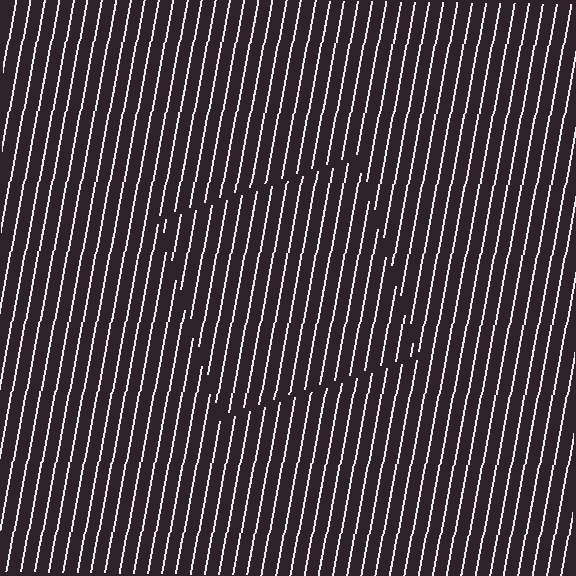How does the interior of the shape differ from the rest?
The interior of the shape contains the same grating, shifted by half a period — the contour is defined by the phase discontinuity where line-ends from the inner and outer gratings abut.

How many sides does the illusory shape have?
4 sides — the line-ends trace a square.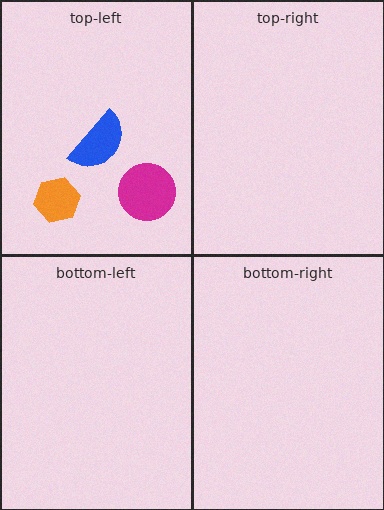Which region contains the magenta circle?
The top-left region.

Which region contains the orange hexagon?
The top-left region.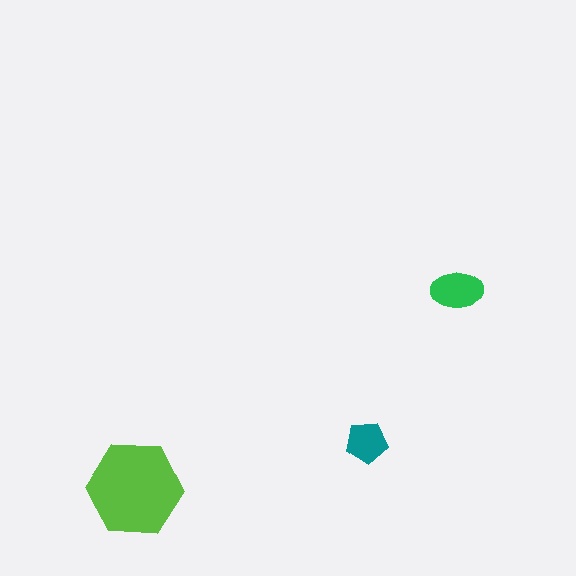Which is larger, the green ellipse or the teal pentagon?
The green ellipse.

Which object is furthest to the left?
The lime hexagon is leftmost.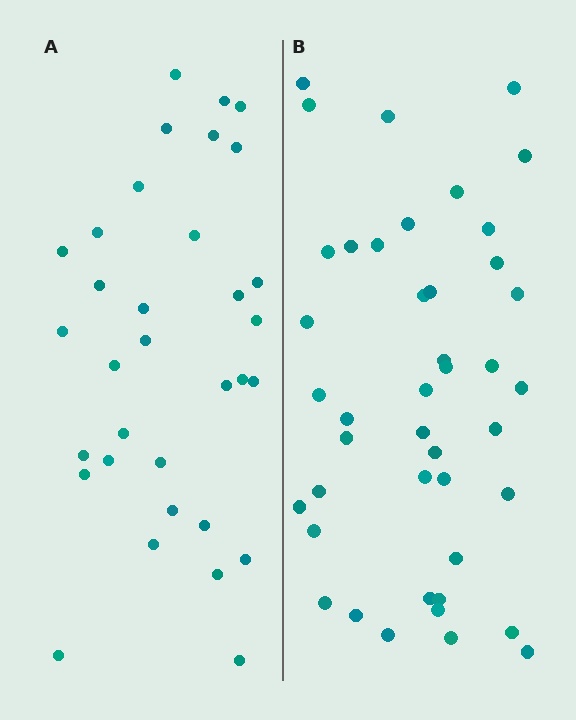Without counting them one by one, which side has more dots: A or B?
Region B (the right region) has more dots.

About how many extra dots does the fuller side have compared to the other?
Region B has roughly 10 or so more dots than region A.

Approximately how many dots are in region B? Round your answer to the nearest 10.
About 40 dots. (The exact count is 43, which rounds to 40.)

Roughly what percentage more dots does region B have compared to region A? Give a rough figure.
About 30% more.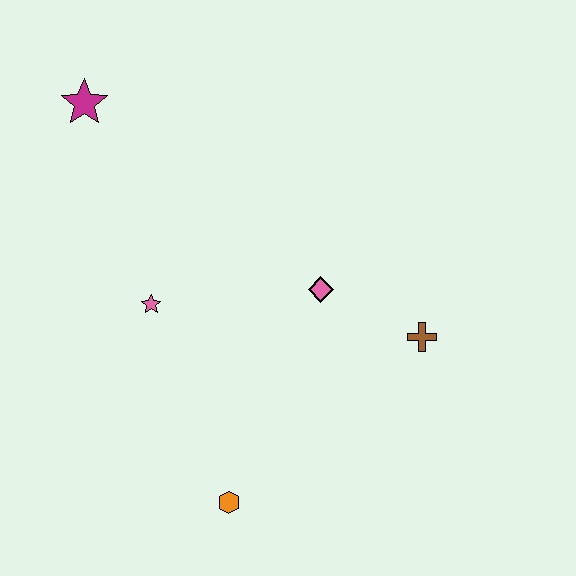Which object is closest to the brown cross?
The pink diamond is closest to the brown cross.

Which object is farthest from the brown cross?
The magenta star is farthest from the brown cross.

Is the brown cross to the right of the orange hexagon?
Yes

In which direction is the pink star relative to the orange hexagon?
The pink star is above the orange hexagon.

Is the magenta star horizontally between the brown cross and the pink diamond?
No